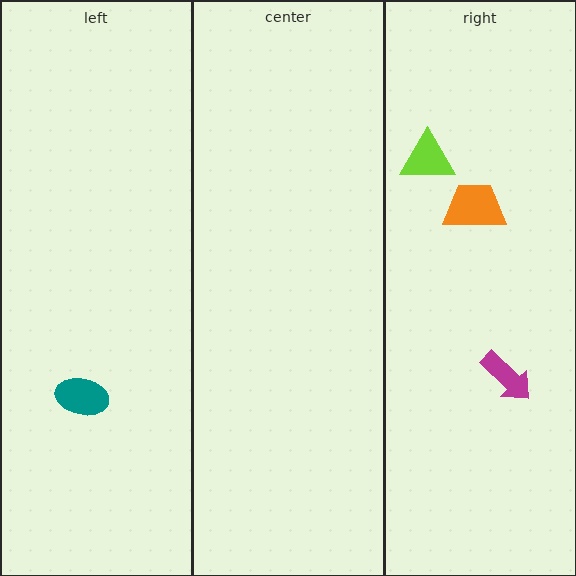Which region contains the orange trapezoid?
The right region.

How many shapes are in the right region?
3.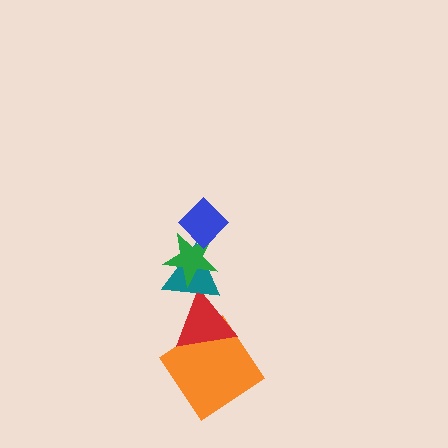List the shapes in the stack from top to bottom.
From top to bottom: the blue diamond, the green star, the teal triangle, the red triangle, the orange diamond.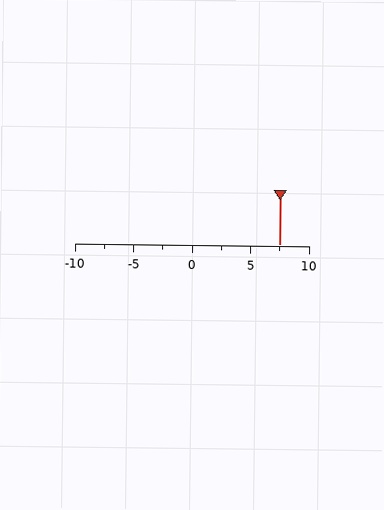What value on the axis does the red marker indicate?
The marker indicates approximately 7.5.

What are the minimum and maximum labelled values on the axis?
The axis runs from -10 to 10.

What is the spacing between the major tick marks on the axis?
The major ticks are spaced 5 apart.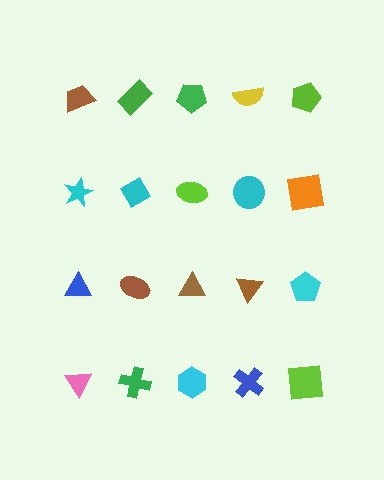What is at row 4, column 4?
A blue cross.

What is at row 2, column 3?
A lime ellipse.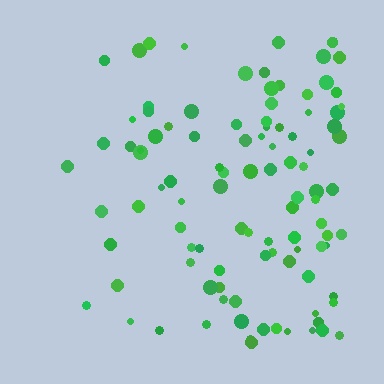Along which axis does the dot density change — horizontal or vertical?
Horizontal.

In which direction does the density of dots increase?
From left to right, with the right side densest.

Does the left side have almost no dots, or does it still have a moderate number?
Still a moderate number, just noticeably fewer than the right.